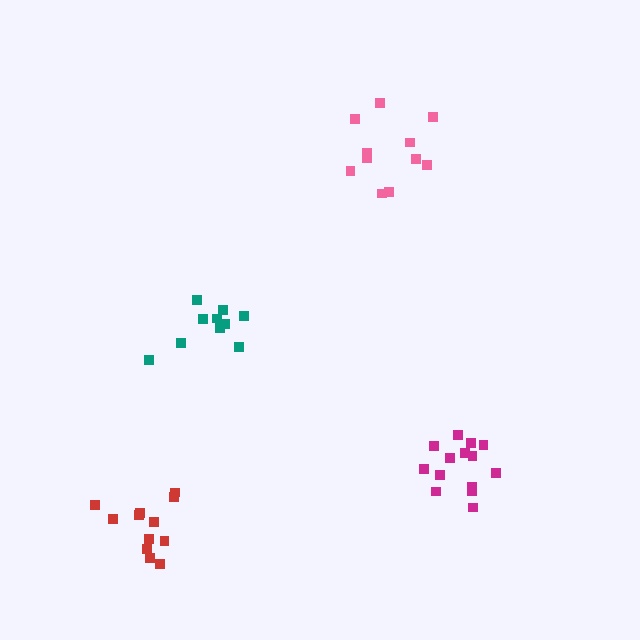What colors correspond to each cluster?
The clusters are colored: teal, magenta, red, pink.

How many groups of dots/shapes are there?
There are 4 groups.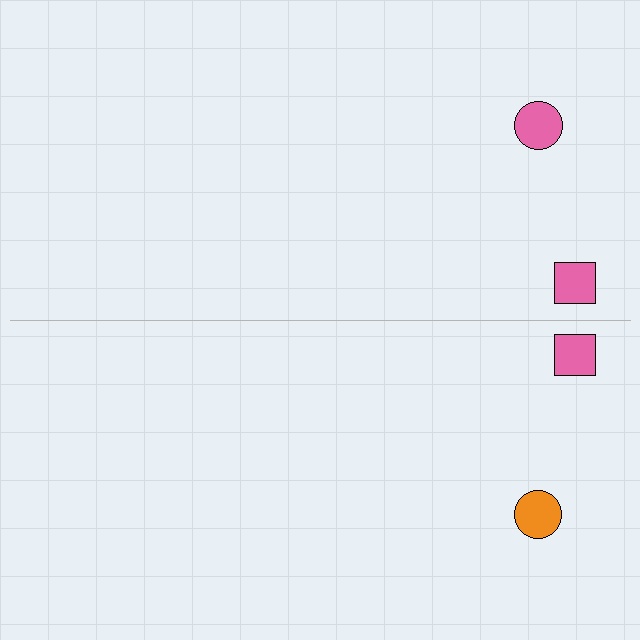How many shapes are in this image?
There are 4 shapes in this image.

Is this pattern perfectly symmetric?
No, the pattern is not perfectly symmetric. The orange circle on the bottom side breaks the symmetry — its mirror counterpart is pink.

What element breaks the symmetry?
The orange circle on the bottom side breaks the symmetry — its mirror counterpart is pink.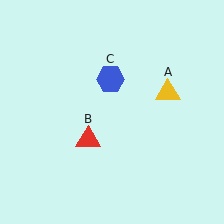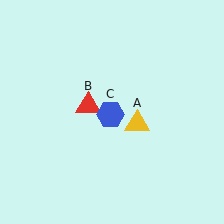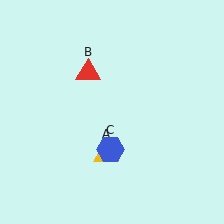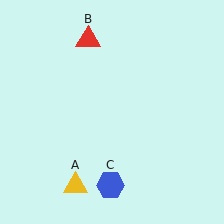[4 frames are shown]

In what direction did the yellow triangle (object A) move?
The yellow triangle (object A) moved down and to the left.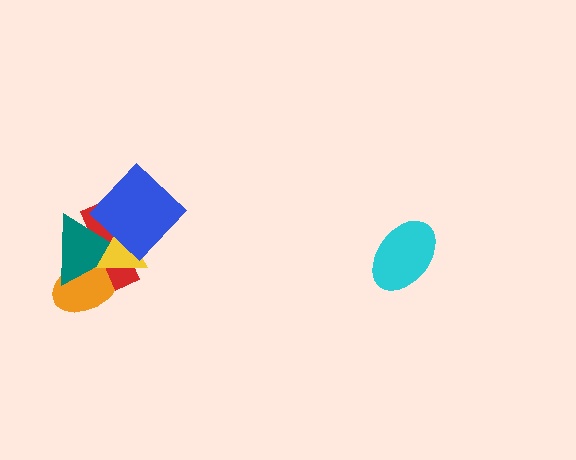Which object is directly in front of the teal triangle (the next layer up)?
The yellow triangle is directly in front of the teal triangle.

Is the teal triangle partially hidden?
Yes, it is partially covered by another shape.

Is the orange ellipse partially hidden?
Yes, it is partially covered by another shape.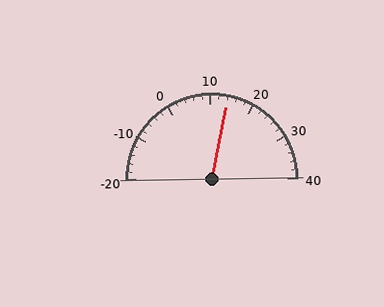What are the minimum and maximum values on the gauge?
The gauge ranges from -20 to 40.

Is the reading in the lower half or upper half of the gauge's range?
The reading is in the upper half of the range (-20 to 40).